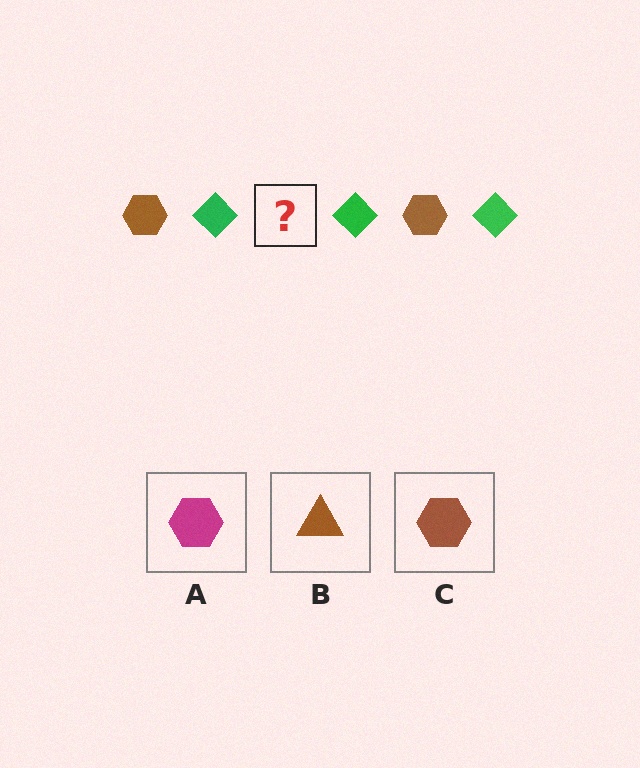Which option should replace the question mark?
Option C.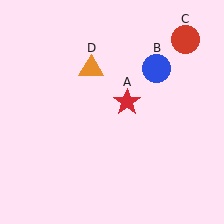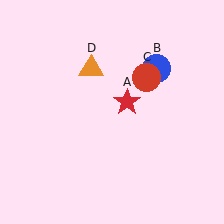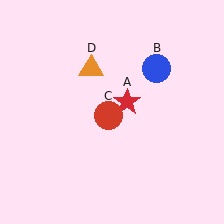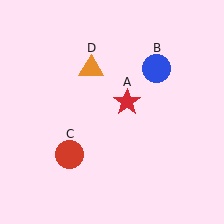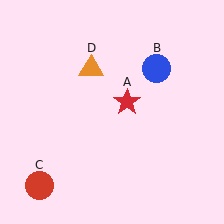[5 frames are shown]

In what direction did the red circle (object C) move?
The red circle (object C) moved down and to the left.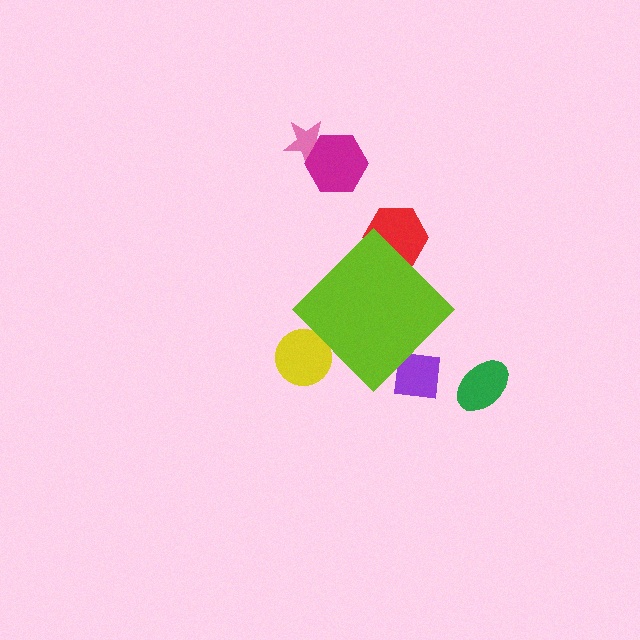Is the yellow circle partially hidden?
Yes, the yellow circle is partially hidden behind the lime diamond.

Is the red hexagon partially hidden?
Yes, the red hexagon is partially hidden behind the lime diamond.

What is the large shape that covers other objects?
A lime diamond.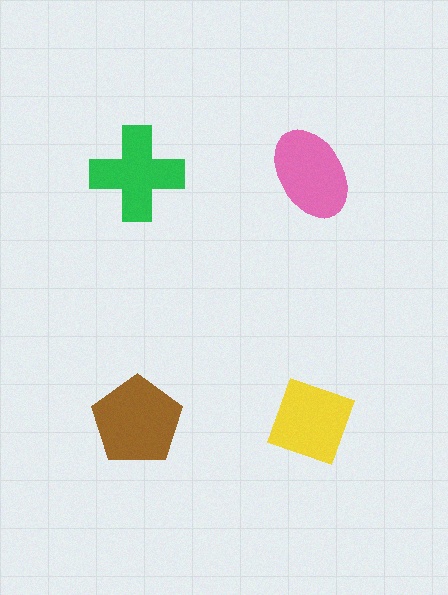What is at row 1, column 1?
A green cross.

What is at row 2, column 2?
A yellow diamond.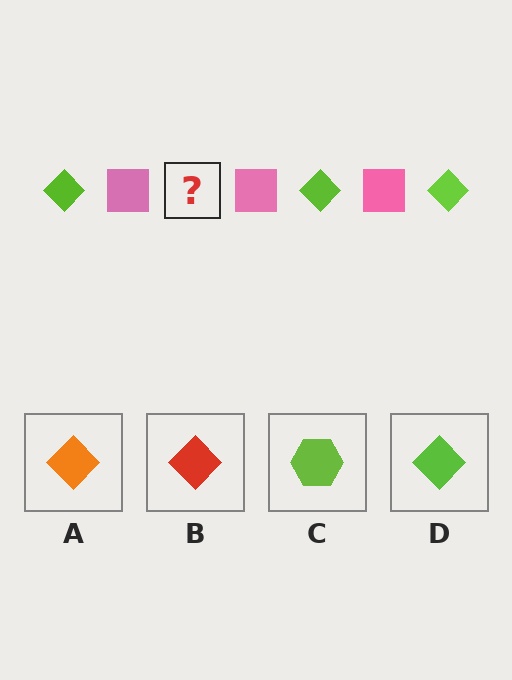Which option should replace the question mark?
Option D.